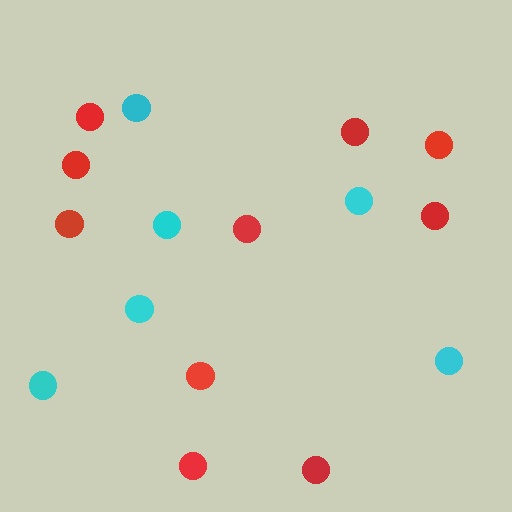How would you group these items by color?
There are 2 groups: one group of red circles (10) and one group of cyan circles (6).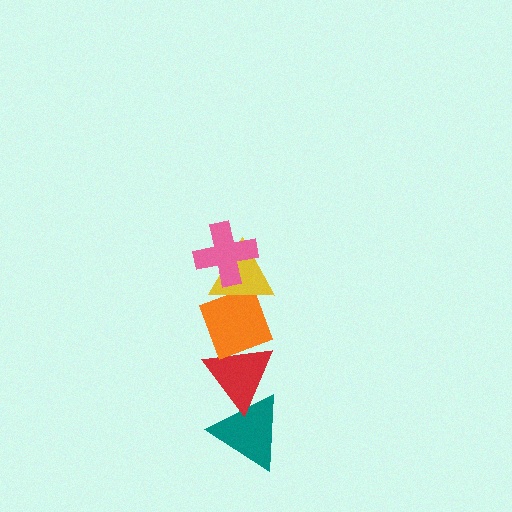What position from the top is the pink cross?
The pink cross is 1st from the top.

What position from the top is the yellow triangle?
The yellow triangle is 2nd from the top.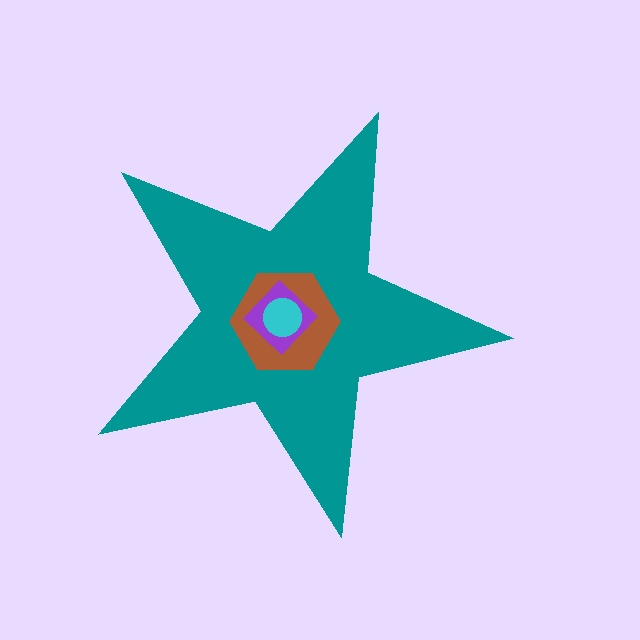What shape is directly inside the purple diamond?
The cyan circle.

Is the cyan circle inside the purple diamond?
Yes.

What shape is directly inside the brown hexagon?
The purple diamond.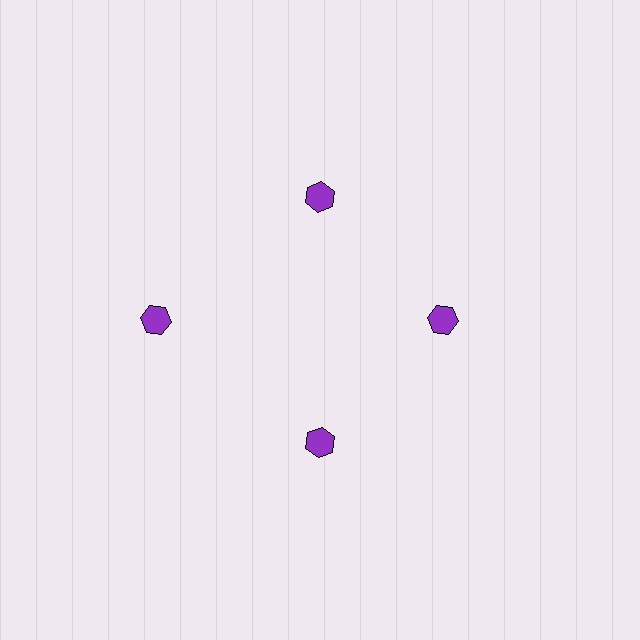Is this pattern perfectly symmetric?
No. The 4 purple hexagons are arranged in a ring, but one element near the 9 o'clock position is pushed outward from the center, breaking the 4-fold rotational symmetry.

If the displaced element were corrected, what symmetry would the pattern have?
It would have 4-fold rotational symmetry — the pattern would map onto itself every 90 degrees.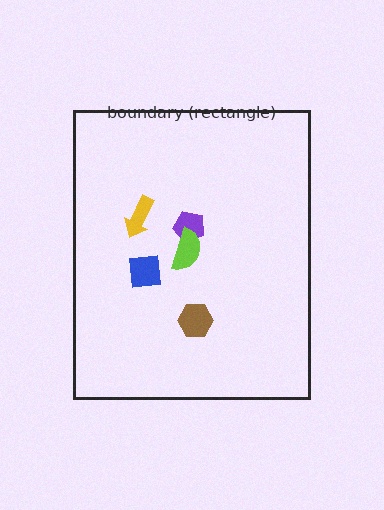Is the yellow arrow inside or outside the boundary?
Inside.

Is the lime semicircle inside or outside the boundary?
Inside.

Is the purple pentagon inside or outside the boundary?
Inside.